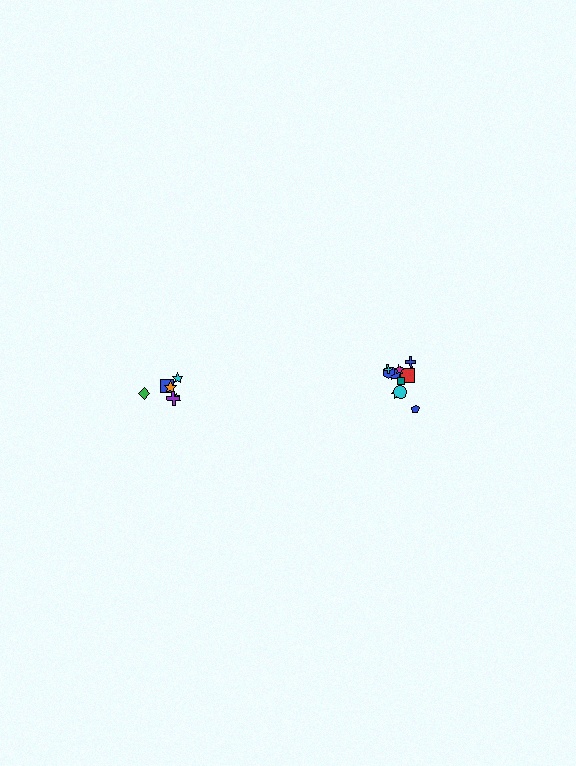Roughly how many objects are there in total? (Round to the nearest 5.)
Roughly 15 objects in total.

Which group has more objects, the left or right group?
The right group.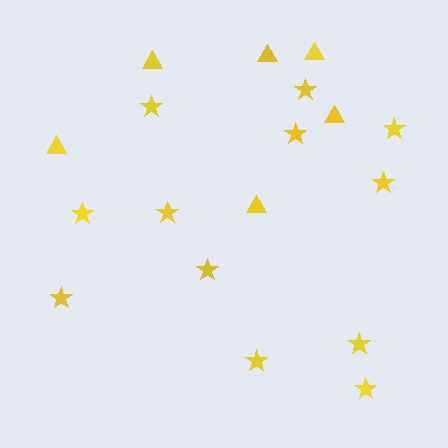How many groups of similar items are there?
There are 2 groups: one group of triangles (6) and one group of stars (12).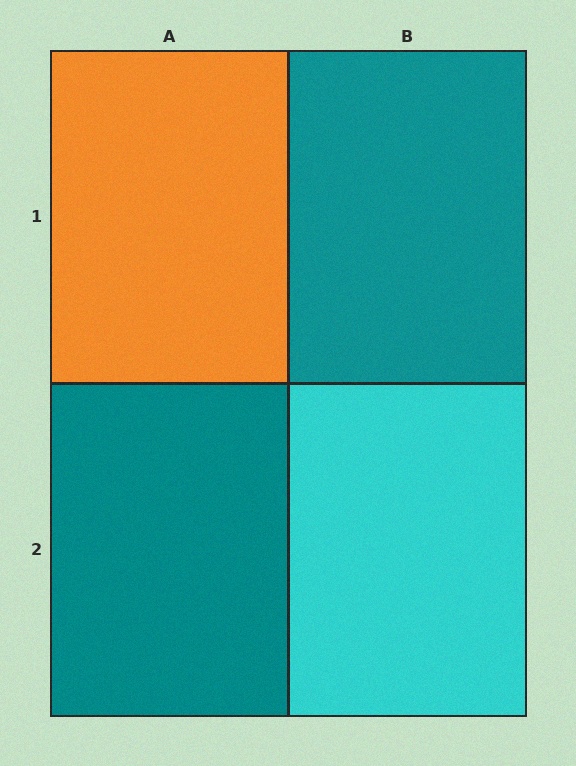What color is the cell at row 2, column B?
Cyan.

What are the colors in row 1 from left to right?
Orange, teal.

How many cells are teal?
2 cells are teal.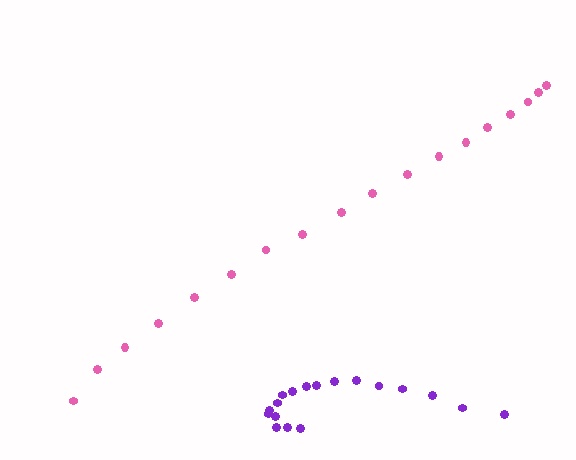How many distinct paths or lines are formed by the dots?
There are 2 distinct paths.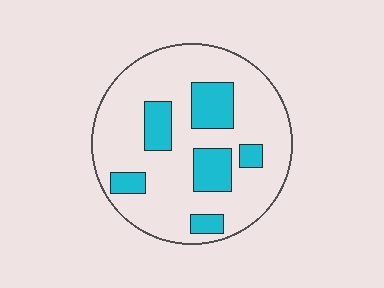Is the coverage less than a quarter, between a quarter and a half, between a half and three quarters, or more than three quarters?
Less than a quarter.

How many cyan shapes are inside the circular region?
6.